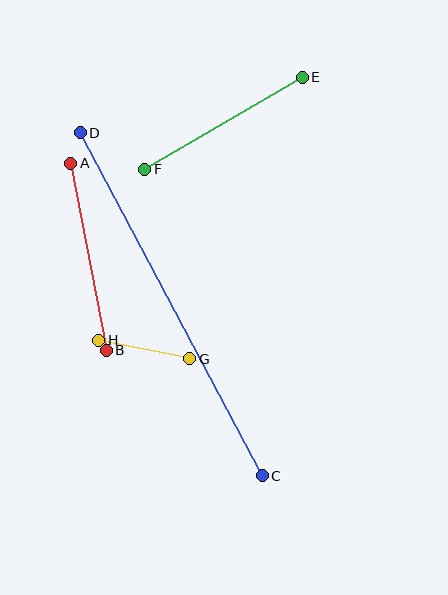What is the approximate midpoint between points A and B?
The midpoint is at approximately (88, 257) pixels.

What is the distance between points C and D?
The distance is approximately 388 pixels.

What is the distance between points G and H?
The distance is approximately 93 pixels.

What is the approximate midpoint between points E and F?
The midpoint is at approximately (223, 123) pixels.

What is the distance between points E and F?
The distance is approximately 183 pixels.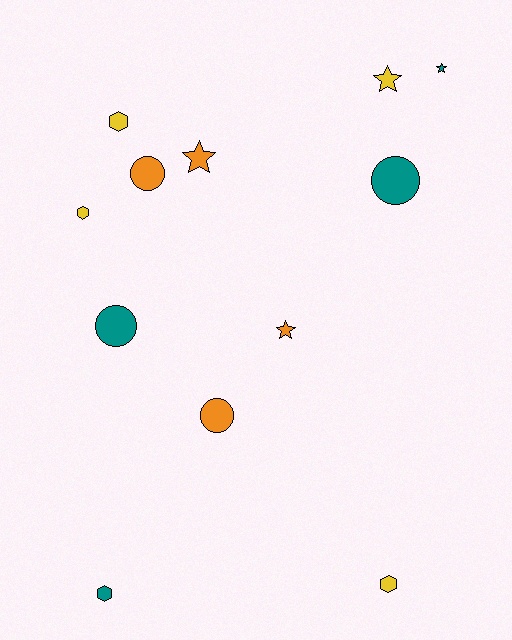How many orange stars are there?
There are 2 orange stars.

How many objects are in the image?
There are 12 objects.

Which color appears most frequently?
Yellow, with 4 objects.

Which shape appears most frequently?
Star, with 4 objects.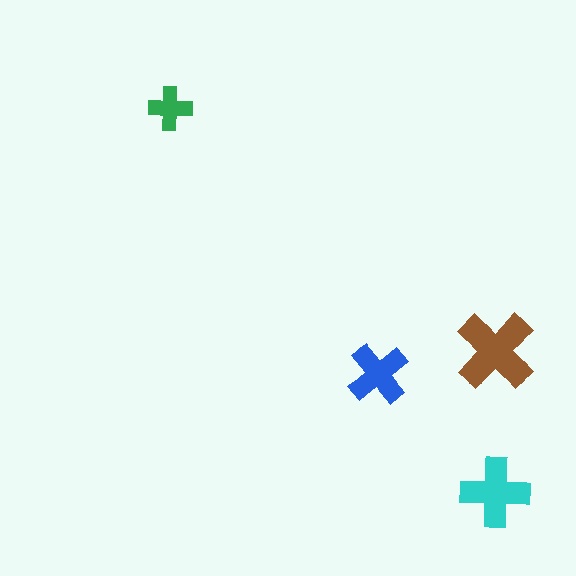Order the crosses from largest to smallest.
the brown one, the cyan one, the blue one, the green one.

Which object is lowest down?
The cyan cross is bottommost.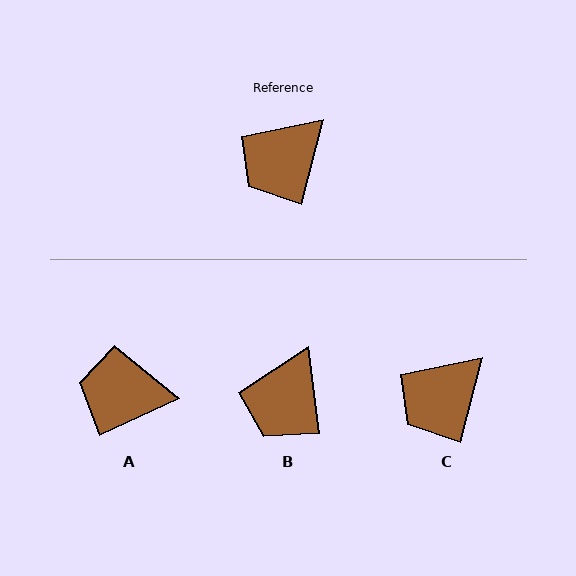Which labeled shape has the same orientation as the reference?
C.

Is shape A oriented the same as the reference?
No, it is off by about 51 degrees.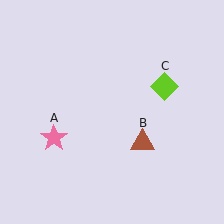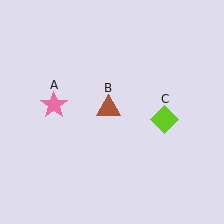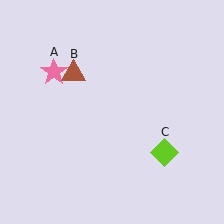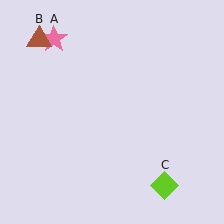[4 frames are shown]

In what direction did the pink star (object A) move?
The pink star (object A) moved up.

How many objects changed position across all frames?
3 objects changed position: pink star (object A), brown triangle (object B), lime diamond (object C).